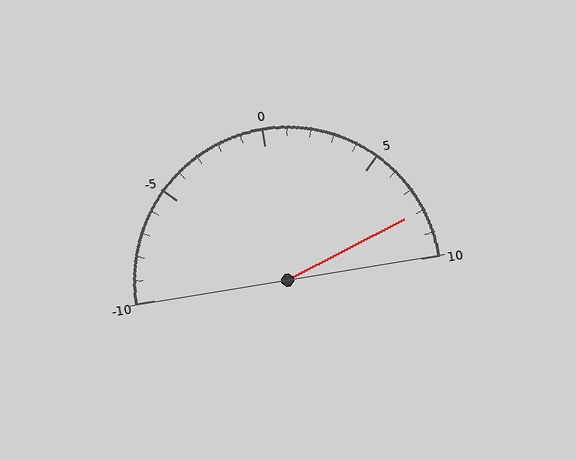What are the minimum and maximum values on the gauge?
The gauge ranges from -10 to 10.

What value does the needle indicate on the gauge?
The needle indicates approximately 8.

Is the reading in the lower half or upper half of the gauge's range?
The reading is in the upper half of the range (-10 to 10).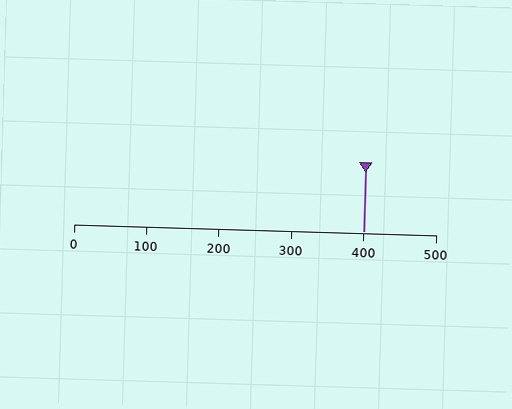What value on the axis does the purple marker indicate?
The marker indicates approximately 400.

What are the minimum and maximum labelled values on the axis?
The axis runs from 0 to 500.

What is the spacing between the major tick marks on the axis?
The major ticks are spaced 100 apart.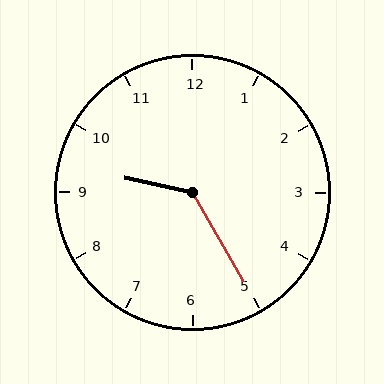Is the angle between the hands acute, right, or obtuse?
It is obtuse.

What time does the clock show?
9:25.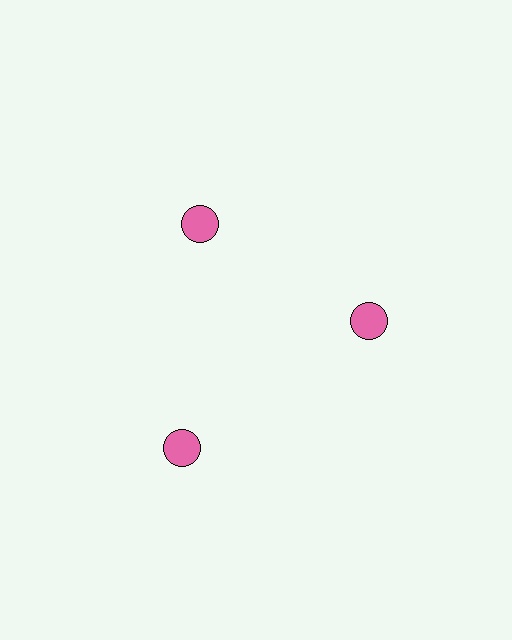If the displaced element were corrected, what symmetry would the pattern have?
It would have 3-fold rotational symmetry — the pattern would map onto itself every 120 degrees.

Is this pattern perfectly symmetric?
No. The 3 pink circles are arranged in a ring, but one element near the 7 o'clock position is pushed outward from the center, breaking the 3-fold rotational symmetry.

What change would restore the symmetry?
The symmetry would be restored by moving it inward, back onto the ring so that all 3 circles sit at equal angles and equal distance from the center.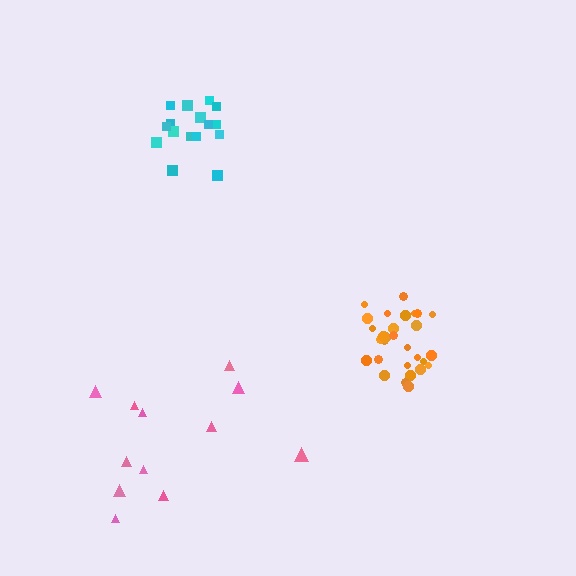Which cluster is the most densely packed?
Orange.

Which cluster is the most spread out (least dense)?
Pink.